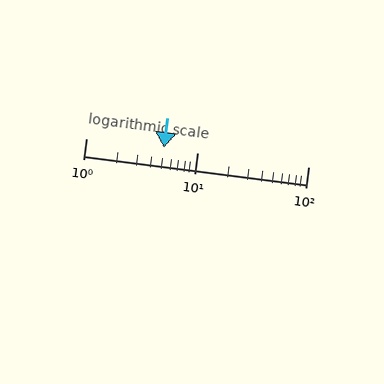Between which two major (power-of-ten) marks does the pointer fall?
The pointer is between 1 and 10.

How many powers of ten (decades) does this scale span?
The scale spans 2 decades, from 1 to 100.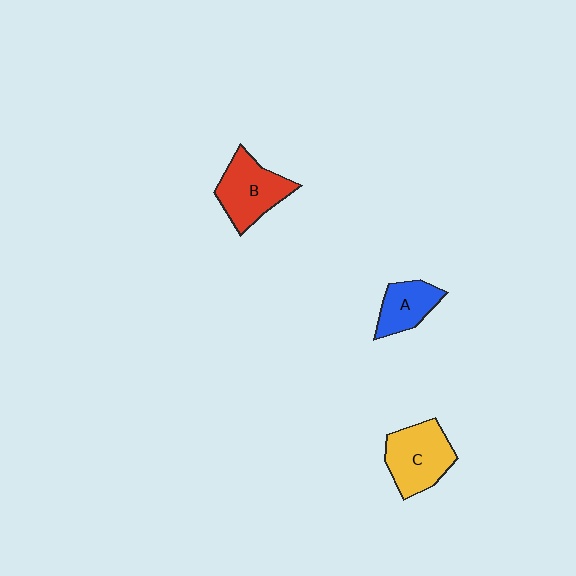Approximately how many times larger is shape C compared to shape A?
Approximately 1.5 times.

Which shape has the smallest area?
Shape A (blue).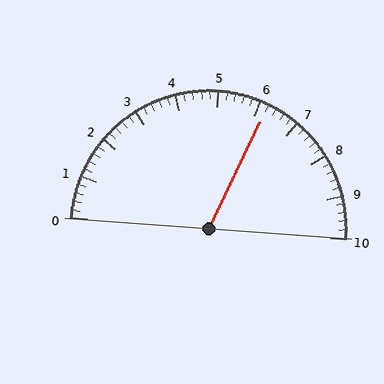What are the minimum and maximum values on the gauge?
The gauge ranges from 0 to 10.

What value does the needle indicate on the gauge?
The needle indicates approximately 6.2.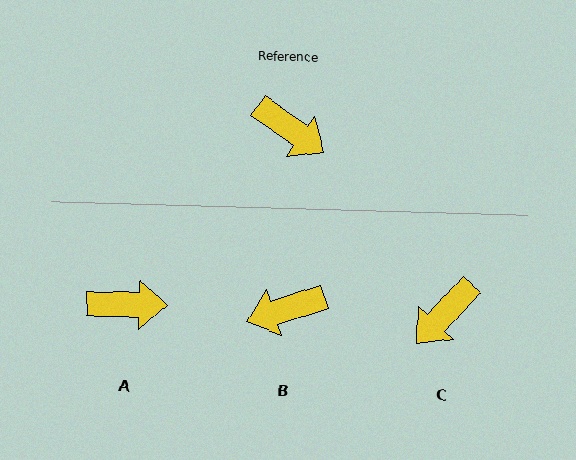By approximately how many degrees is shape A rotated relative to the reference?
Approximately 34 degrees counter-clockwise.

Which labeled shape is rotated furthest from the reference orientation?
B, about 127 degrees away.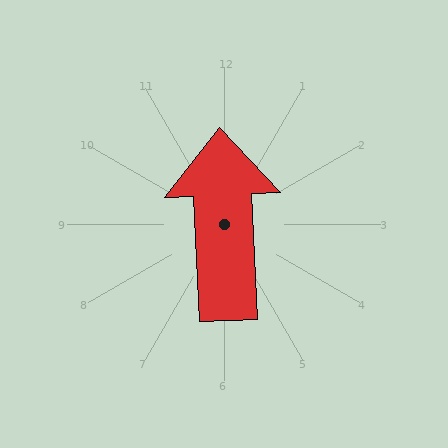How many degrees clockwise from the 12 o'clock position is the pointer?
Approximately 357 degrees.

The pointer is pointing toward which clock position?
Roughly 12 o'clock.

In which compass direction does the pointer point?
North.